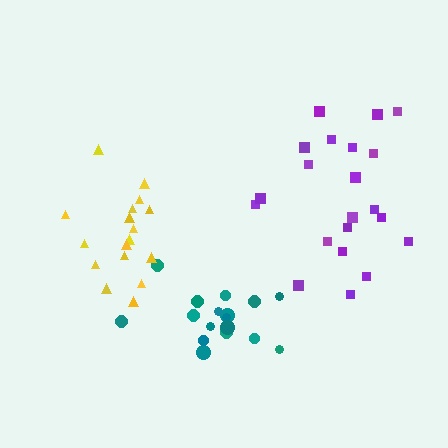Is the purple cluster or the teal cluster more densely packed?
Teal.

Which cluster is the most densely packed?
Teal.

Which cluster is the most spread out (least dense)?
Purple.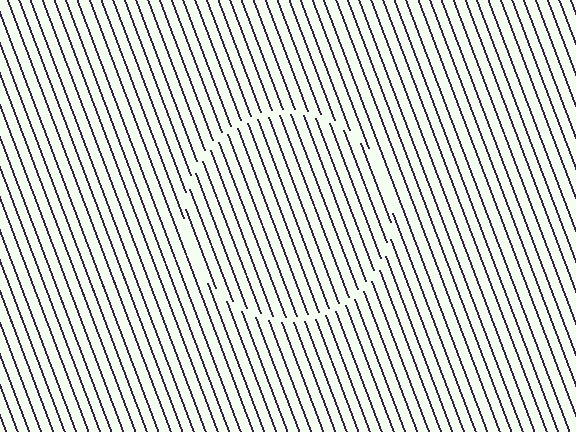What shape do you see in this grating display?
An illusory circle. The interior of the shape contains the same grating, shifted by half a period — the contour is defined by the phase discontinuity where line-ends from the inner and outer gratings abut.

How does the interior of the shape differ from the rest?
The interior of the shape contains the same grating, shifted by half a period — the contour is defined by the phase discontinuity where line-ends from the inner and outer gratings abut.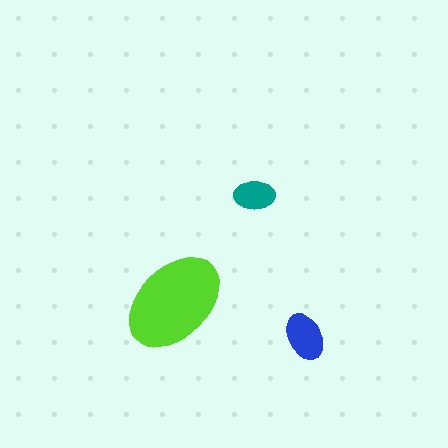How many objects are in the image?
There are 3 objects in the image.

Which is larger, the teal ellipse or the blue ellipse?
The blue one.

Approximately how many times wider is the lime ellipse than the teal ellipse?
About 2.5 times wider.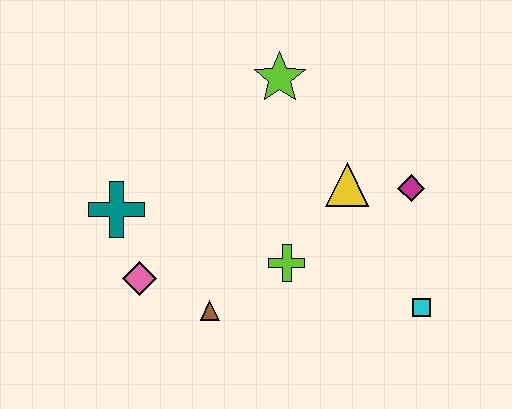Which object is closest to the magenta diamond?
The yellow triangle is closest to the magenta diamond.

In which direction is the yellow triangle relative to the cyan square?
The yellow triangle is above the cyan square.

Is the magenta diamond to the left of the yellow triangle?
No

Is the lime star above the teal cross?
Yes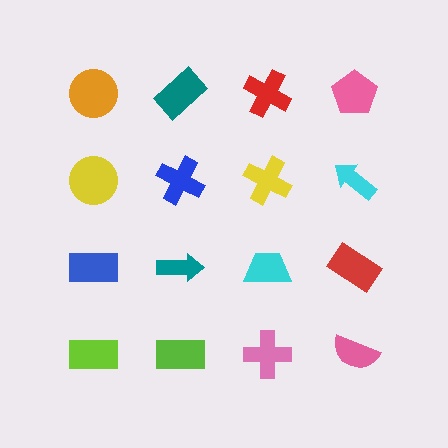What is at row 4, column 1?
A lime rectangle.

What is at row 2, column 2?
A blue cross.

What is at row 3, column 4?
A red rectangle.